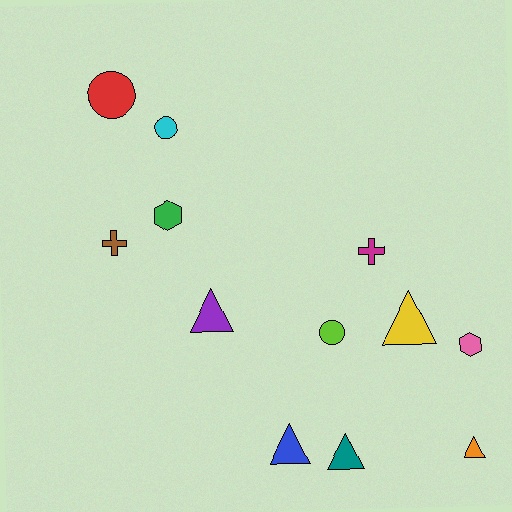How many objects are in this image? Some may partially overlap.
There are 12 objects.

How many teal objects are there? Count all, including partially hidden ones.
There is 1 teal object.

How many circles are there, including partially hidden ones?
There are 3 circles.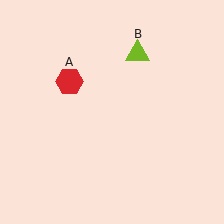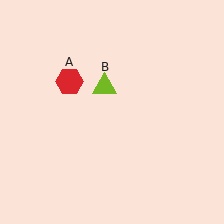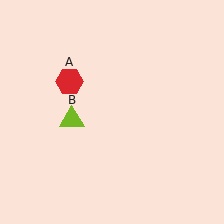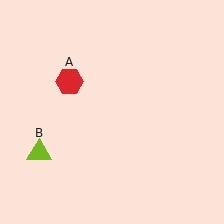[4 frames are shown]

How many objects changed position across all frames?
1 object changed position: lime triangle (object B).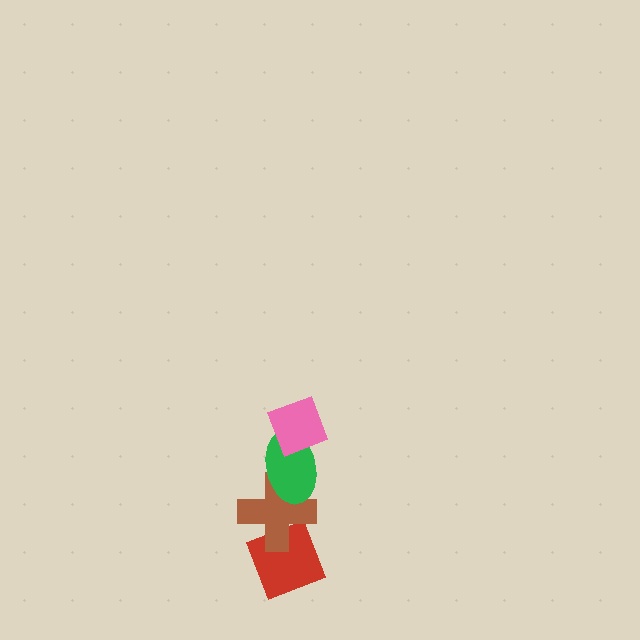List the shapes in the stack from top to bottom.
From top to bottom: the pink diamond, the green ellipse, the brown cross, the red diamond.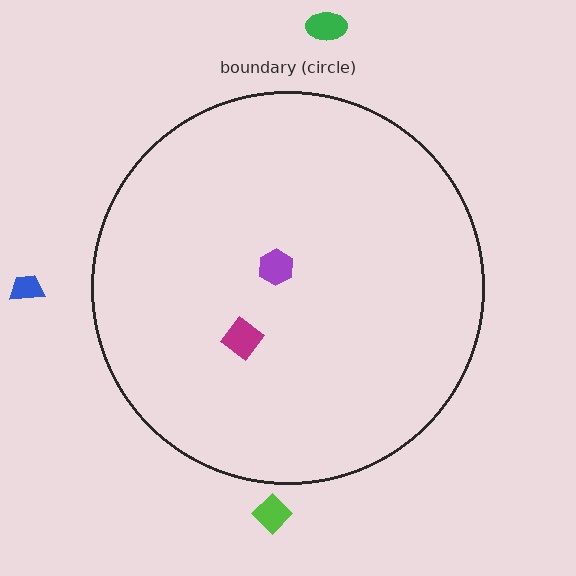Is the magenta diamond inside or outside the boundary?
Inside.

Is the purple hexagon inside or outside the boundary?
Inside.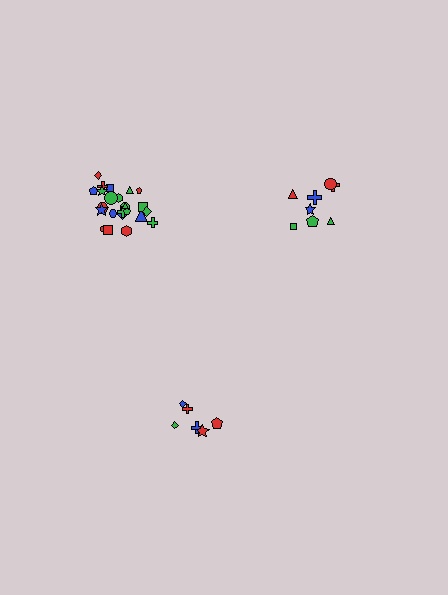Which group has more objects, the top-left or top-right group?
The top-left group.